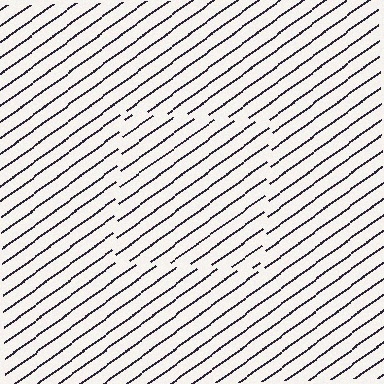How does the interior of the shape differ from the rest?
The interior of the shape contains the same grating, shifted by half a period — the contour is defined by the phase discontinuity where line-ends from the inner and outer gratings abut.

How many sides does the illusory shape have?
4 sides — the line-ends trace a square.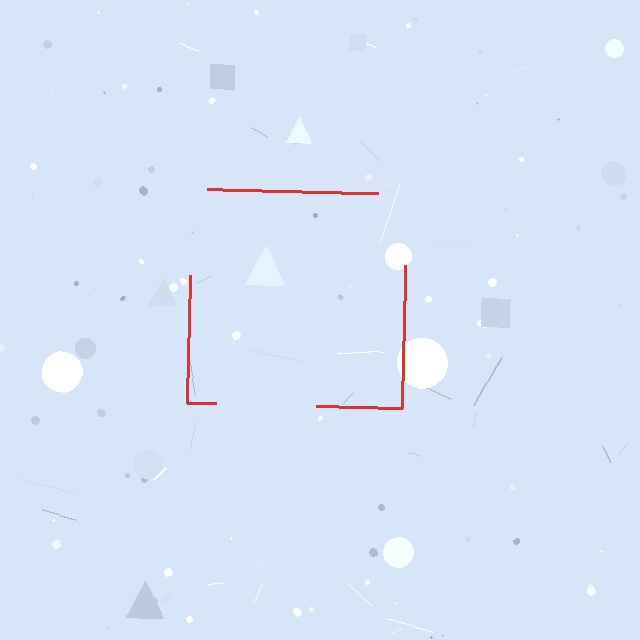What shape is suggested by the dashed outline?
The dashed outline suggests a square.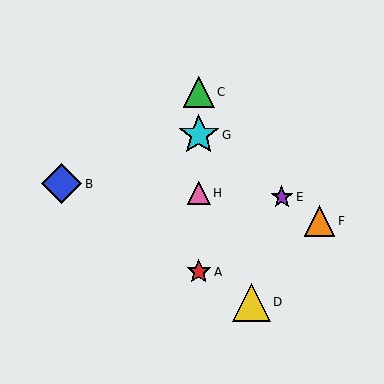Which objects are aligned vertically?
Objects A, C, G, H are aligned vertically.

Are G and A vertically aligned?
Yes, both are at x≈199.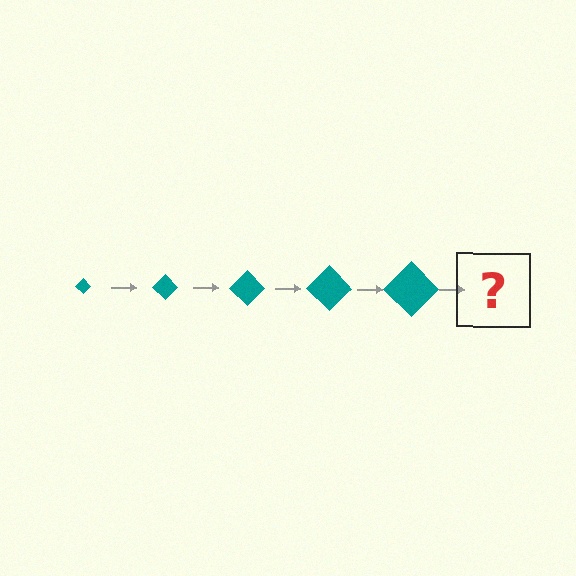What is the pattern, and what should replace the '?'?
The pattern is that the diamond gets progressively larger each step. The '?' should be a teal diamond, larger than the previous one.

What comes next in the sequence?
The next element should be a teal diamond, larger than the previous one.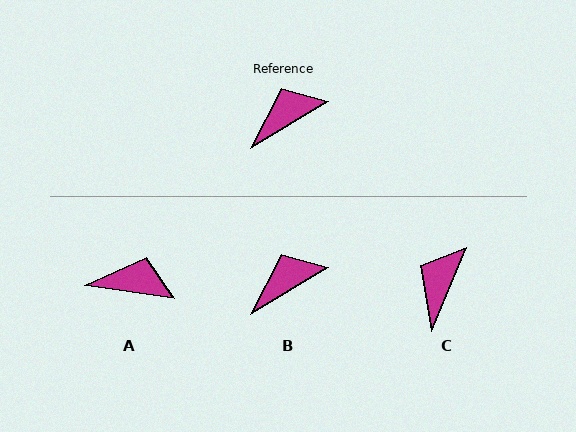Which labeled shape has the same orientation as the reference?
B.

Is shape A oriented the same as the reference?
No, it is off by about 40 degrees.